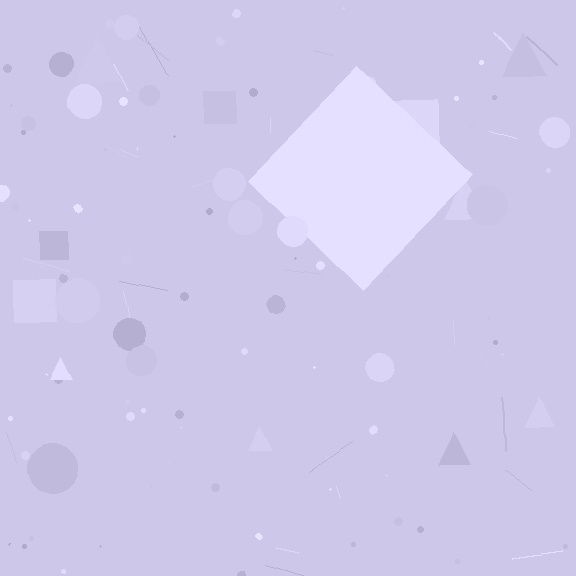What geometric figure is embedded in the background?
A diamond is embedded in the background.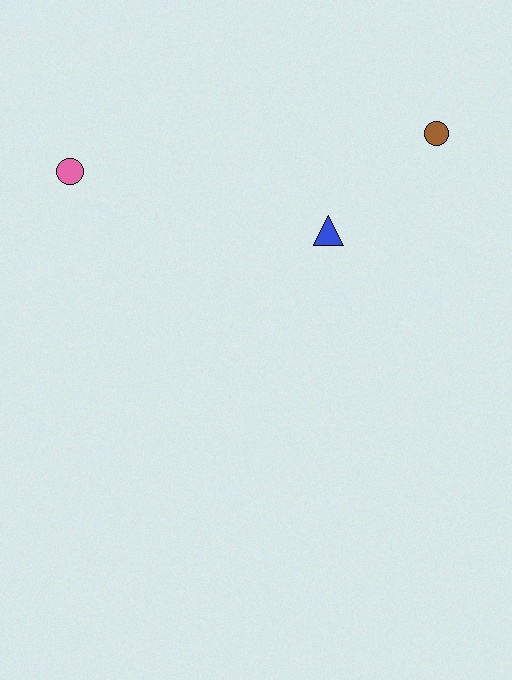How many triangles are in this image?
There is 1 triangle.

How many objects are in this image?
There are 3 objects.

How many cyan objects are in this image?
There are no cyan objects.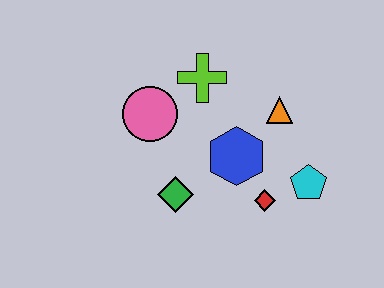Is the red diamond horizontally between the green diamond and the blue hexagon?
No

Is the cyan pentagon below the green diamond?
No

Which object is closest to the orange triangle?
The blue hexagon is closest to the orange triangle.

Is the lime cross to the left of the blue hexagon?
Yes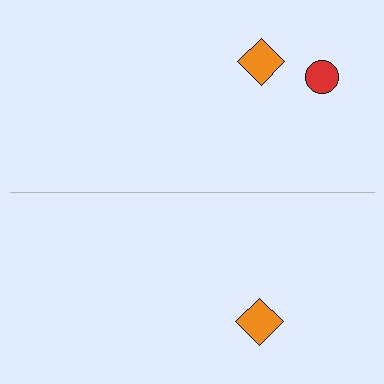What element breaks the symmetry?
A red circle is missing from the bottom side.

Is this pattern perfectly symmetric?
No, the pattern is not perfectly symmetric. A red circle is missing from the bottom side.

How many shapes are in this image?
There are 3 shapes in this image.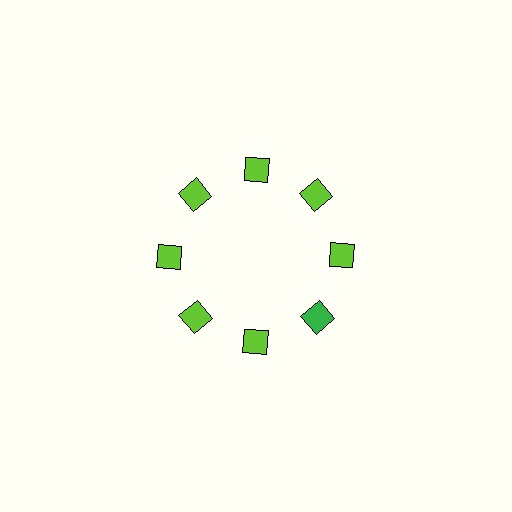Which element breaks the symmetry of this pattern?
The green diamond at roughly the 4 o'clock position breaks the symmetry. All other shapes are lime diamonds.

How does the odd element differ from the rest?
It has a different color: green instead of lime.